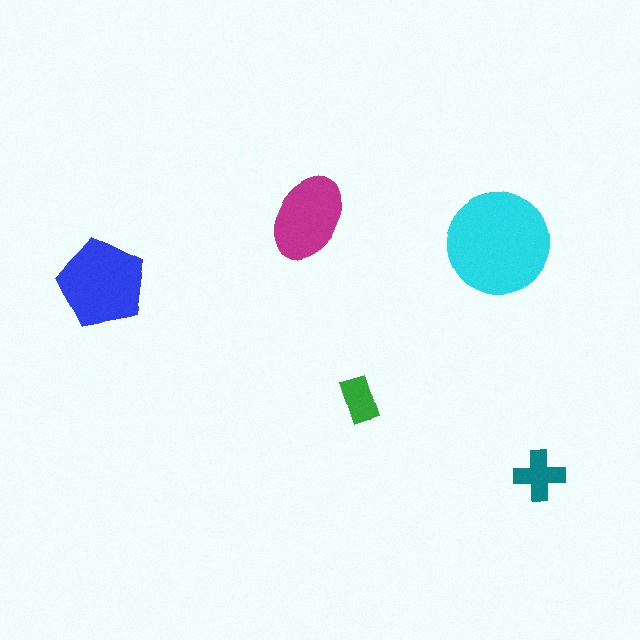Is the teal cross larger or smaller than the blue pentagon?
Smaller.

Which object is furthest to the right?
The teal cross is rightmost.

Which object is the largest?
The cyan circle.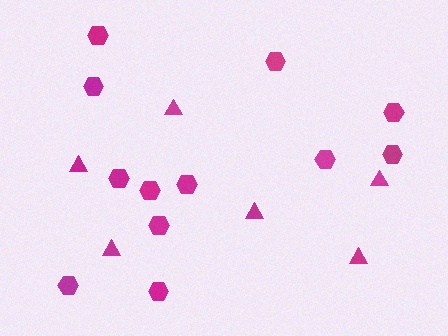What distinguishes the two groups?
There are 2 groups: one group of hexagons (12) and one group of triangles (6).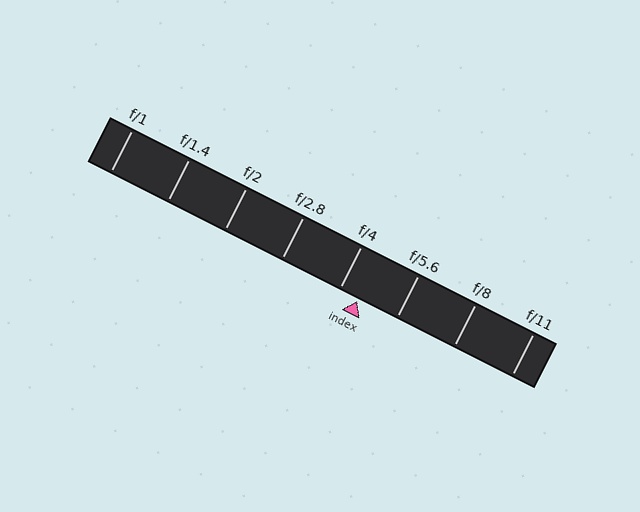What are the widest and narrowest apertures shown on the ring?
The widest aperture shown is f/1 and the narrowest is f/11.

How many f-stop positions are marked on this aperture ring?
There are 8 f-stop positions marked.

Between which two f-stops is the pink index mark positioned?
The index mark is between f/4 and f/5.6.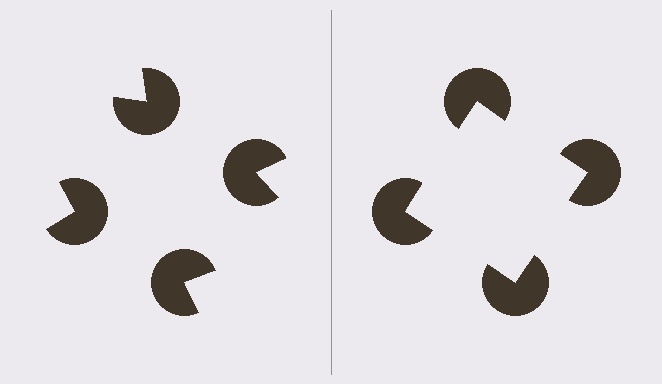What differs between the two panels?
The pac-man discs are positioned identically on both sides; only the wedge orientations differ. On the right they align to a square; on the left they are misaligned.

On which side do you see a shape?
An illusory square appears on the right side. On the left side the wedge cuts are rotated, so no coherent shape forms.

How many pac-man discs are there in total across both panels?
8 — 4 on each side.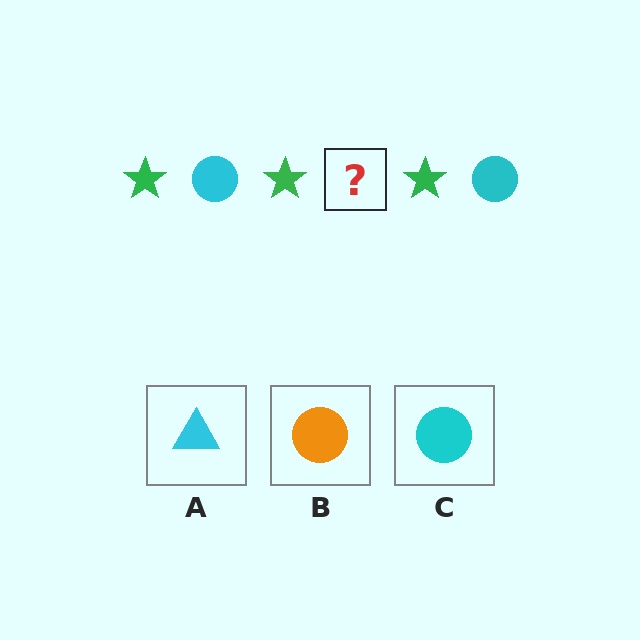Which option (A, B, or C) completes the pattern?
C.